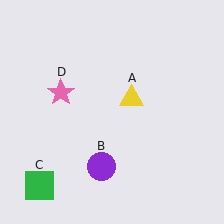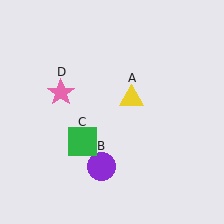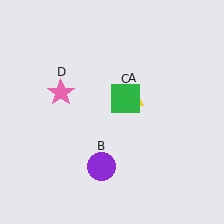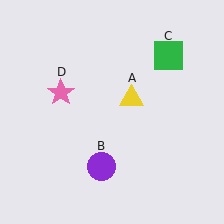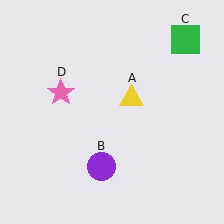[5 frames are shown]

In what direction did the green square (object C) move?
The green square (object C) moved up and to the right.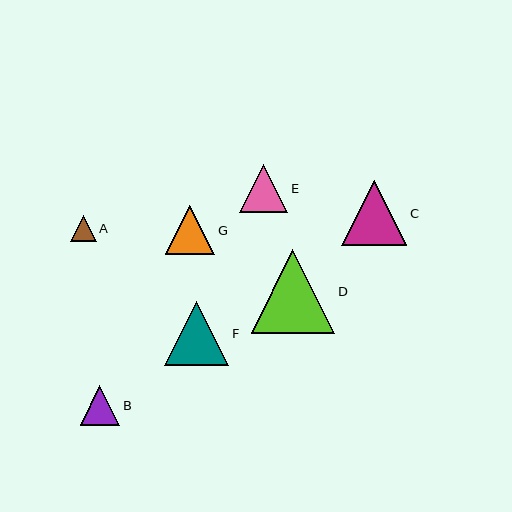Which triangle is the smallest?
Triangle A is the smallest with a size of approximately 26 pixels.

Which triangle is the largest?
Triangle D is the largest with a size of approximately 83 pixels.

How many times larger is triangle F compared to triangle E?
Triangle F is approximately 1.4 times the size of triangle E.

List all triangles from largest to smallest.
From largest to smallest: D, C, F, G, E, B, A.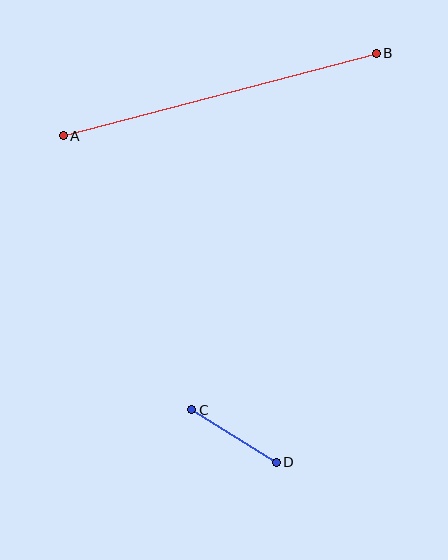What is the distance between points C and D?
The distance is approximately 99 pixels.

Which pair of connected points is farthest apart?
Points A and B are farthest apart.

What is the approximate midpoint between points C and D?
The midpoint is at approximately (234, 436) pixels.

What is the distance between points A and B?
The distance is approximately 324 pixels.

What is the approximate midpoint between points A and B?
The midpoint is at approximately (220, 95) pixels.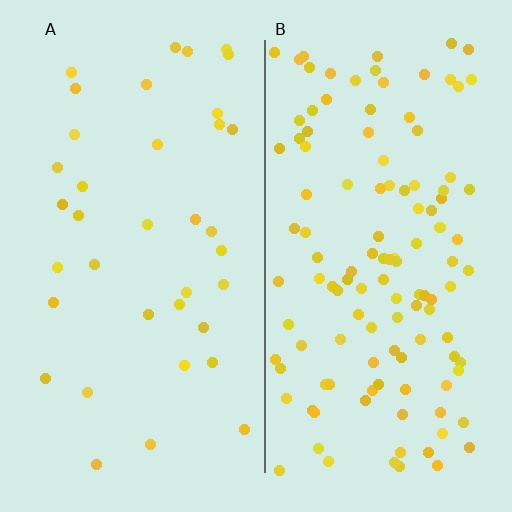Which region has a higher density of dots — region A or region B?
B (the right).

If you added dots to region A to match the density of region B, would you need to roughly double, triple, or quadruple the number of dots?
Approximately triple.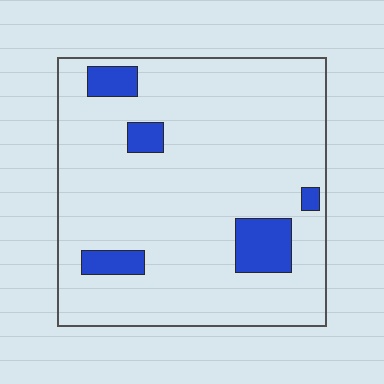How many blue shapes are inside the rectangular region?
5.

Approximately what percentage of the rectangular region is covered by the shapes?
Approximately 10%.